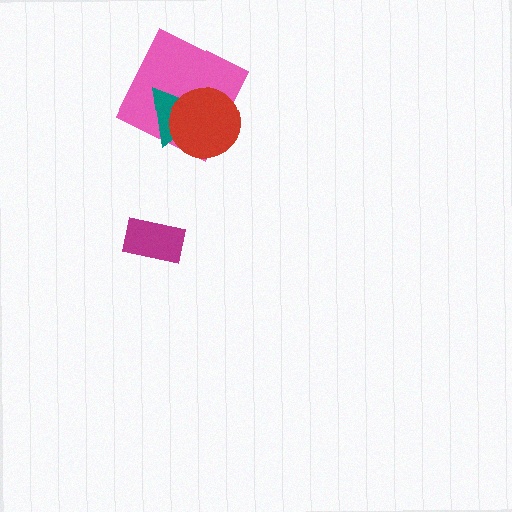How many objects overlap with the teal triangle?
2 objects overlap with the teal triangle.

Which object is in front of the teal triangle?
The red circle is in front of the teal triangle.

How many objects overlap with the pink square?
2 objects overlap with the pink square.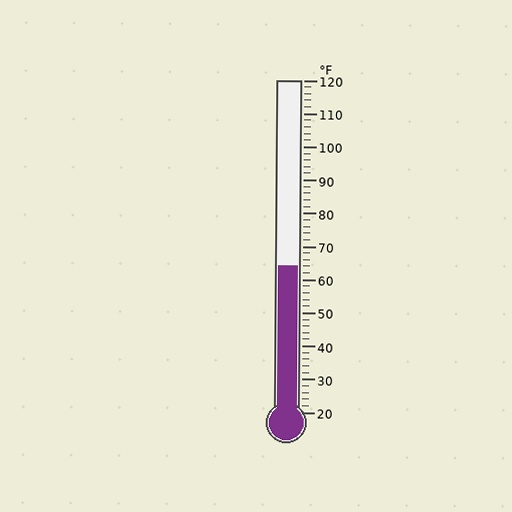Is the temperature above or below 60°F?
The temperature is above 60°F.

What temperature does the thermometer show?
The thermometer shows approximately 64°F.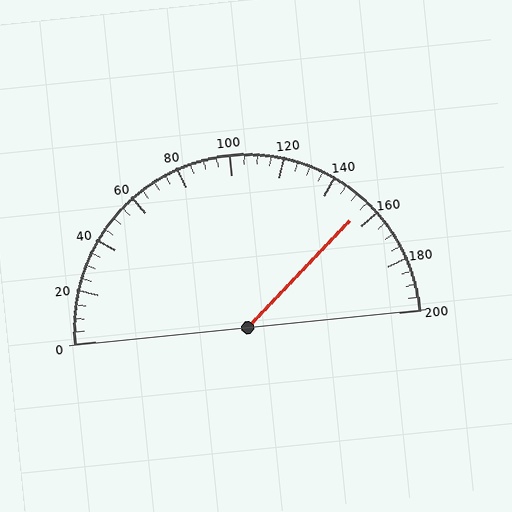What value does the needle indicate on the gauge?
The needle indicates approximately 155.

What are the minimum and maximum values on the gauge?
The gauge ranges from 0 to 200.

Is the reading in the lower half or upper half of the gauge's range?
The reading is in the upper half of the range (0 to 200).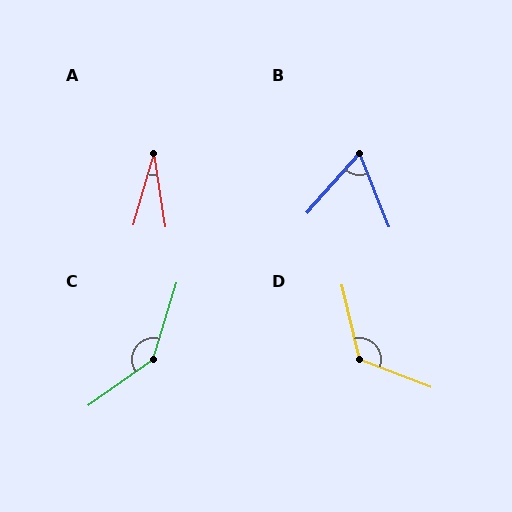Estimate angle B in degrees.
Approximately 63 degrees.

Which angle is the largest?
C, at approximately 142 degrees.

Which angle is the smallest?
A, at approximately 25 degrees.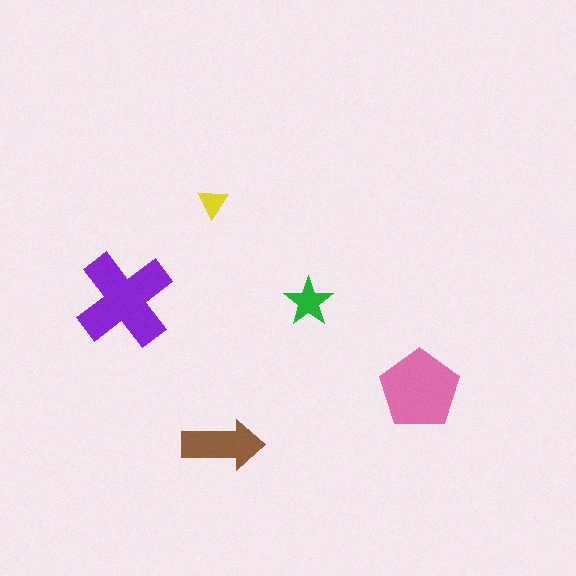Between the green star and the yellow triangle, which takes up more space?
The green star.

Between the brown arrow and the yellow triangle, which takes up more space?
The brown arrow.